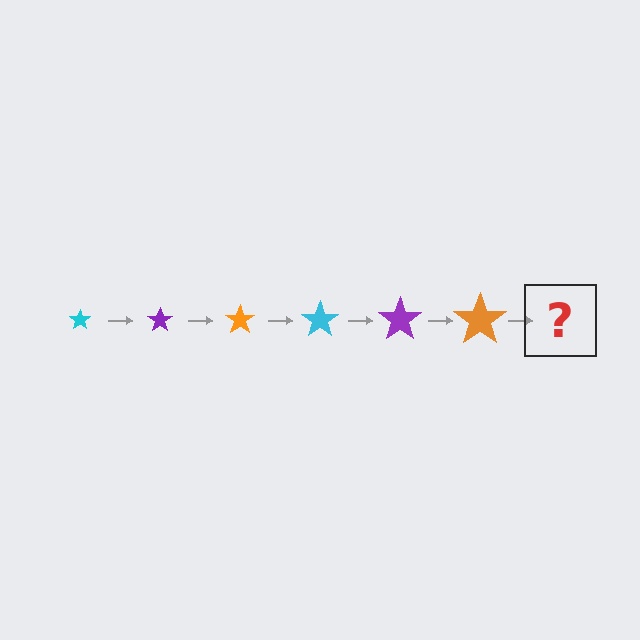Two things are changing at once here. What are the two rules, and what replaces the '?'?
The two rules are that the star grows larger each step and the color cycles through cyan, purple, and orange. The '?' should be a cyan star, larger than the previous one.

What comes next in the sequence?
The next element should be a cyan star, larger than the previous one.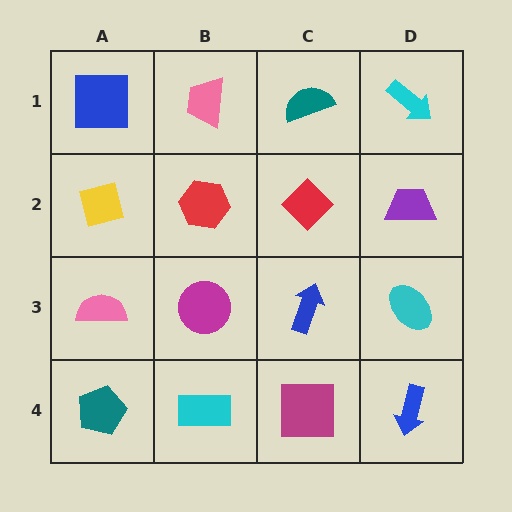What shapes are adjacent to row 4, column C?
A blue arrow (row 3, column C), a cyan rectangle (row 4, column B), a blue arrow (row 4, column D).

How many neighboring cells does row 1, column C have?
3.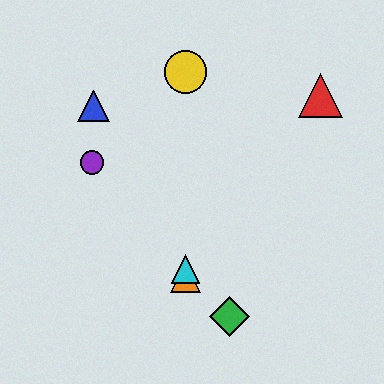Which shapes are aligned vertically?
The yellow circle, the orange triangle, the cyan triangle are aligned vertically.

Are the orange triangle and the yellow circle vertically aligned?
Yes, both are at x≈186.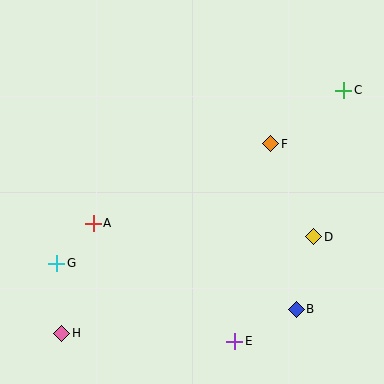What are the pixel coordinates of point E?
Point E is at (235, 341).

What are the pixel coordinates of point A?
Point A is at (93, 223).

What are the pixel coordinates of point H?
Point H is at (62, 333).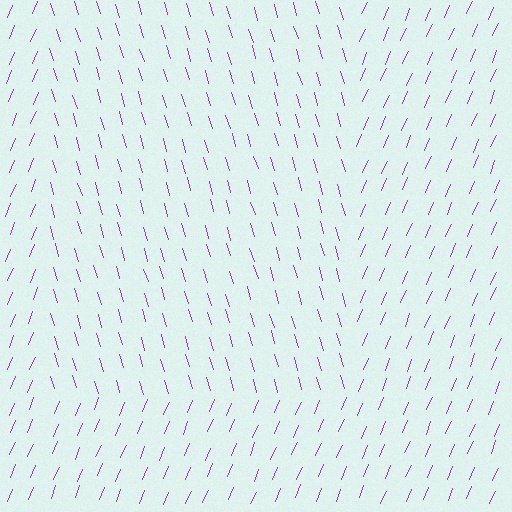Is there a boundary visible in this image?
Yes, there is a texture boundary formed by a change in line orientation.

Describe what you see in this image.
The image is filled with small purple line segments. A rectangle region in the image has lines oriented differently from the surrounding lines, creating a visible texture boundary.